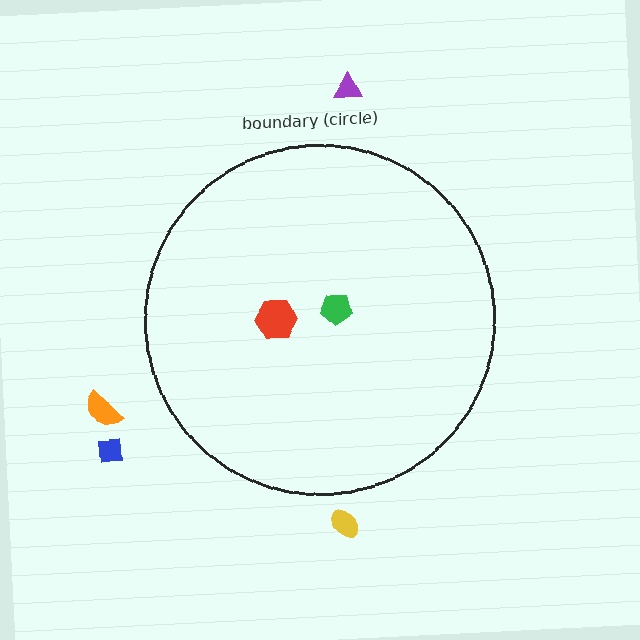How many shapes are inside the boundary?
2 inside, 4 outside.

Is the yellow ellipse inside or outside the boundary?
Outside.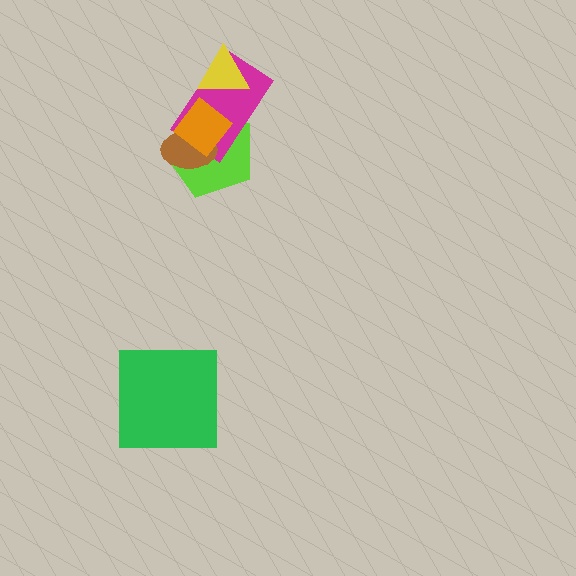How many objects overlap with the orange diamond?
3 objects overlap with the orange diamond.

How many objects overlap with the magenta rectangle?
4 objects overlap with the magenta rectangle.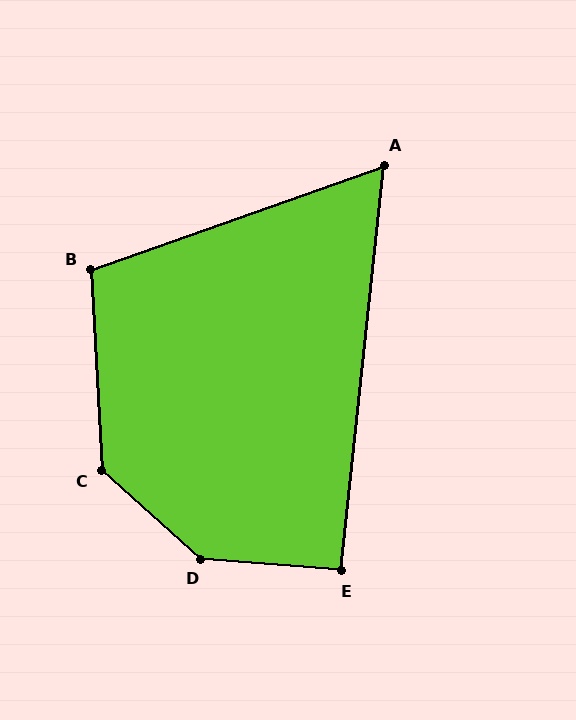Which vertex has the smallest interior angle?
A, at approximately 65 degrees.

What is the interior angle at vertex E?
Approximately 91 degrees (approximately right).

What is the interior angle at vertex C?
Approximately 134 degrees (obtuse).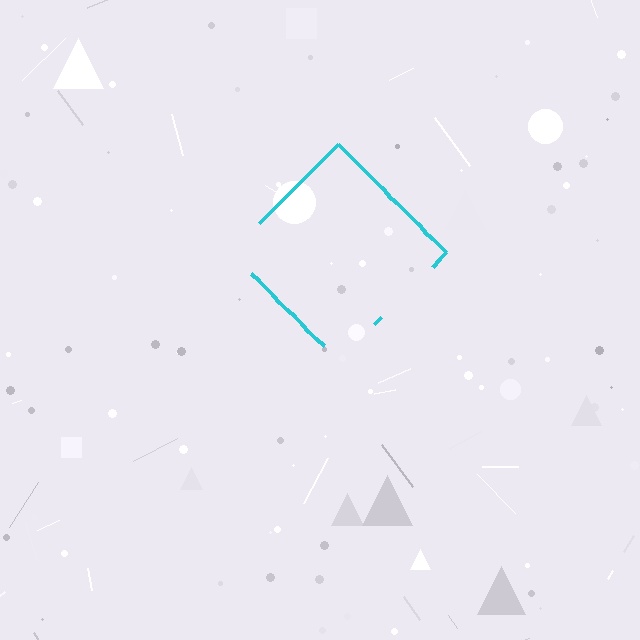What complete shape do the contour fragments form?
The contour fragments form a diamond.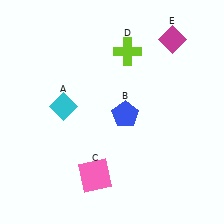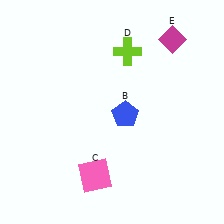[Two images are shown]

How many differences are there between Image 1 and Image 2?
There is 1 difference between the two images.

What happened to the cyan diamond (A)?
The cyan diamond (A) was removed in Image 2. It was in the top-left area of Image 1.